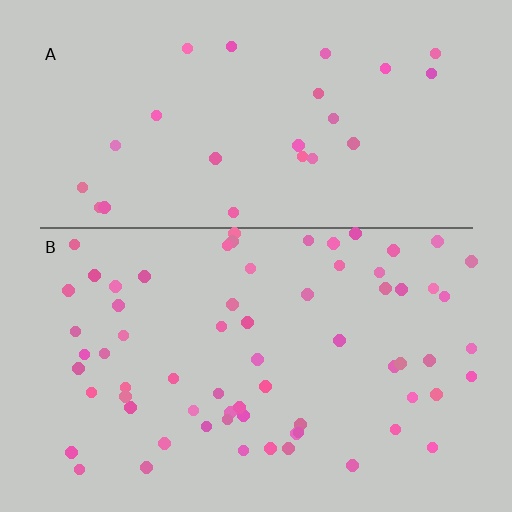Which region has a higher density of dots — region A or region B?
B (the bottom).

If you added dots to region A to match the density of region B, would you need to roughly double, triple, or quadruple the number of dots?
Approximately triple.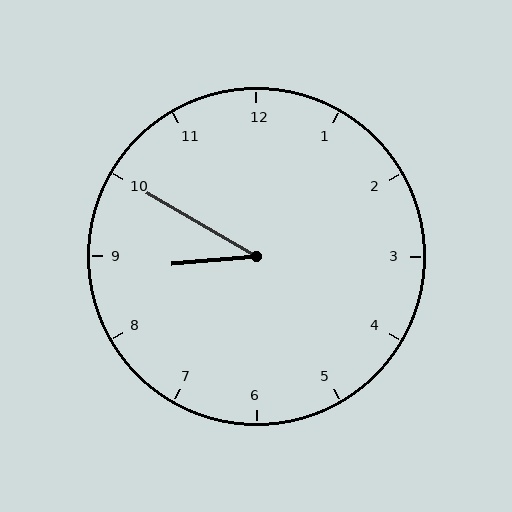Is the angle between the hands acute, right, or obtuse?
It is acute.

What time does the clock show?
8:50.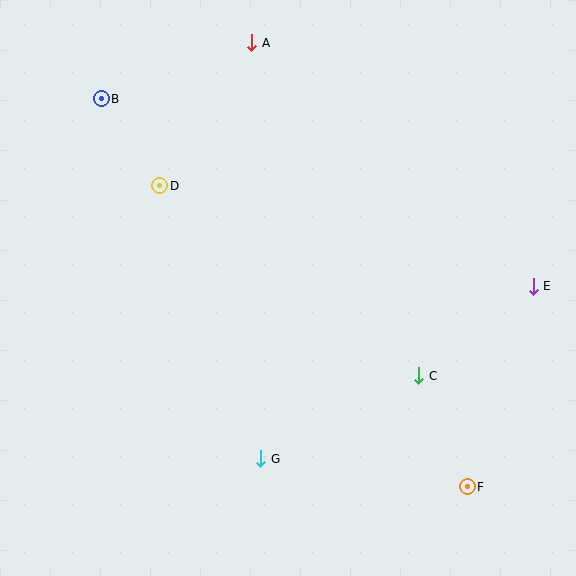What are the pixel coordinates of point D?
Point D is at (160, 186).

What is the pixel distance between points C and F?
The distance between C and F is 121 pixels.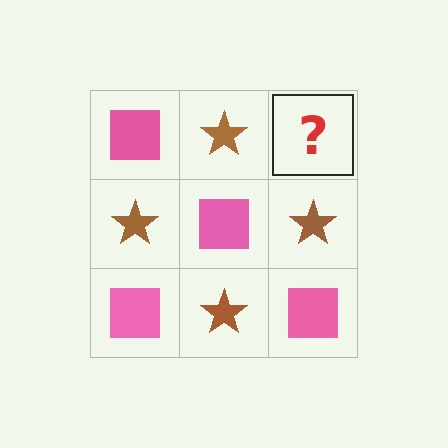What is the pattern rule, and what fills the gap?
The rule is that it alternates pink square and brown star in a checkerboard pattern. The gap should be filled with a pink square.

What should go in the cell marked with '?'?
The missing cell should contain a pink square.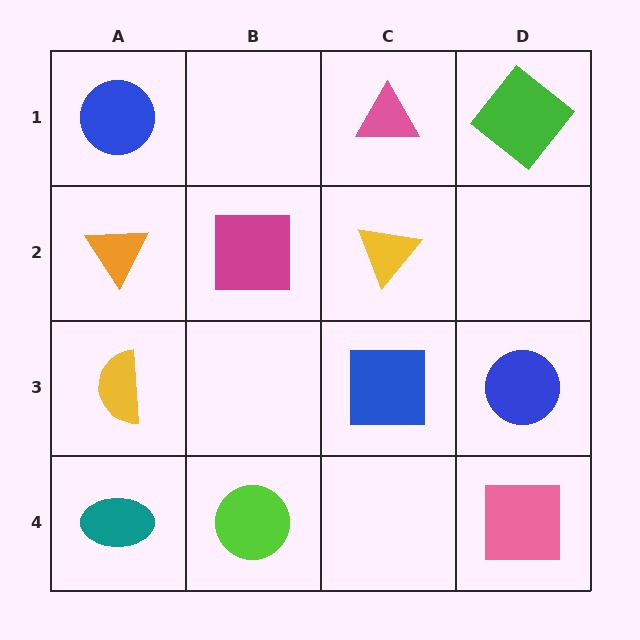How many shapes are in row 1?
3 shapes.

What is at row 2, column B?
A magenta square.